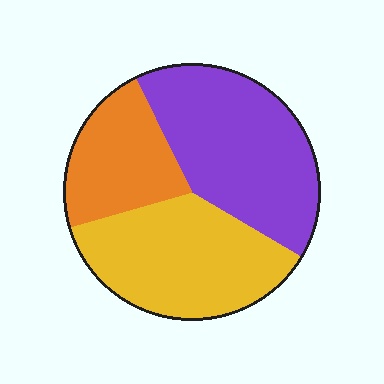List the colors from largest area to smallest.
From largest to smallest: purple, yellow, orange.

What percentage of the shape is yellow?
Yellow takes up between a quarter and a half of the shape.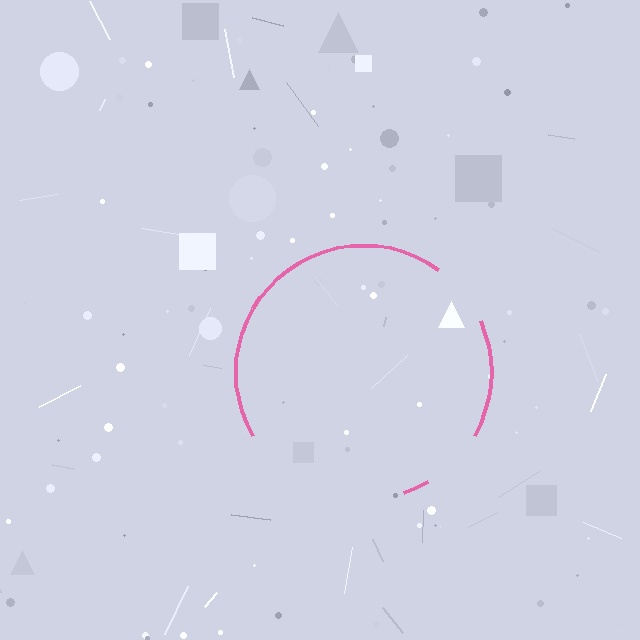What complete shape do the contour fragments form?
The contour fragments form a circle.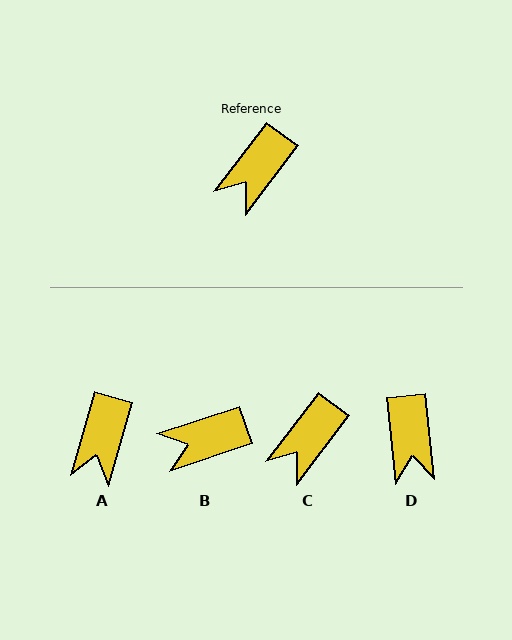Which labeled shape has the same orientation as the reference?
C.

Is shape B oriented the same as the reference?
No, it is off by about 34 degrees.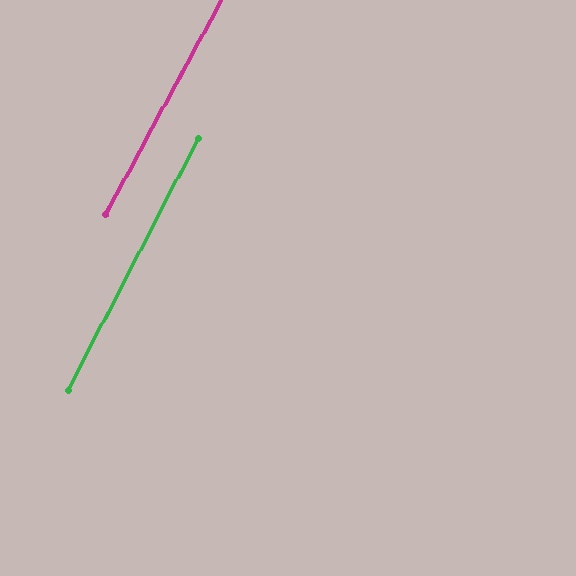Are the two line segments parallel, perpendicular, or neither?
Parallel — their directions differ by only 0.9°.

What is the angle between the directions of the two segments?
Approximately 1 degree.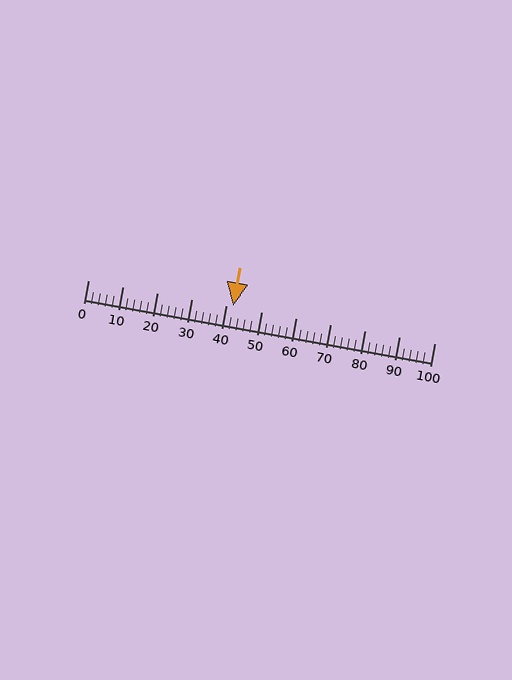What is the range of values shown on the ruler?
The ruler shows values from 0 to 100.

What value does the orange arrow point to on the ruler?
The orange arrow points to approximately 42.